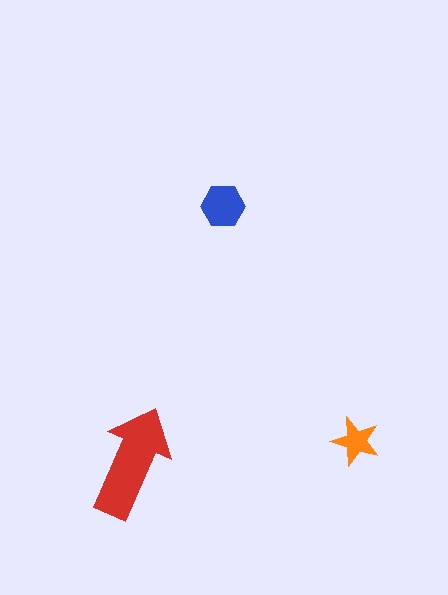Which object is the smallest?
The orange star.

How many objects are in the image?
There are 3 objects in the image.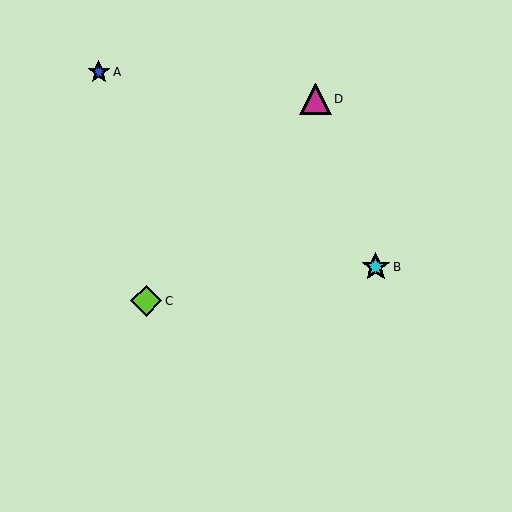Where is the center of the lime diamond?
The center of the lime diamond is at (146, 301).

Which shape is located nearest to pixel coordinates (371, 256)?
The cyan star (labeled B) at (376, 267) is nearest to that location.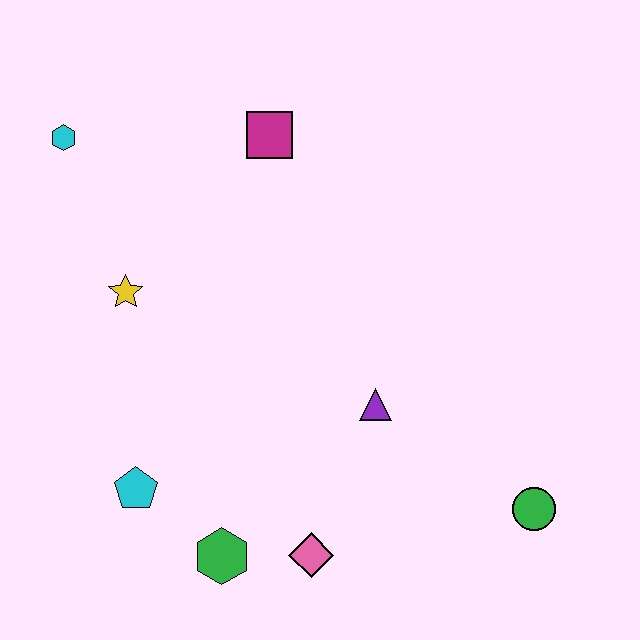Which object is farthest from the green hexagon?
The cyan hexagon is farthest from the green hexagon.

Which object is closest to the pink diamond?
The green hexagon is closest to the pink diamond.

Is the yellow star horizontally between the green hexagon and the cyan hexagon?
Yes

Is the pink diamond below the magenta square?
Yes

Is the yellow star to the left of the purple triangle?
Yes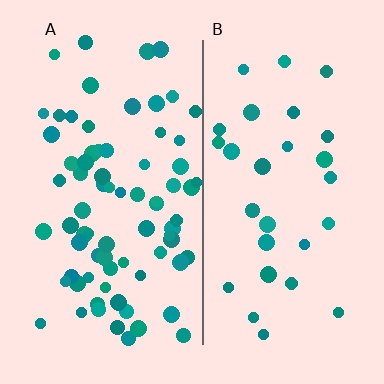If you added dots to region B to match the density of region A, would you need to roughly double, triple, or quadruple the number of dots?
Approximately triple.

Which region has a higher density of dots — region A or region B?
A (the left).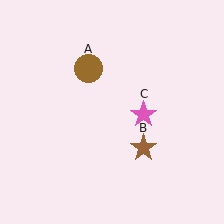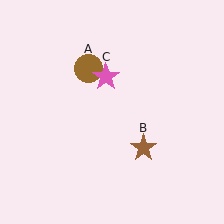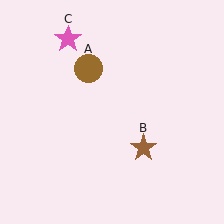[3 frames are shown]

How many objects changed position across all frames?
1 object changed position: pink star (object C).